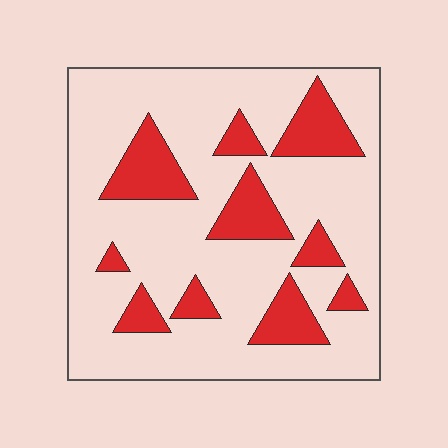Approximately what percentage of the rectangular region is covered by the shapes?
Approximately 20%.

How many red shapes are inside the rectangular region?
10.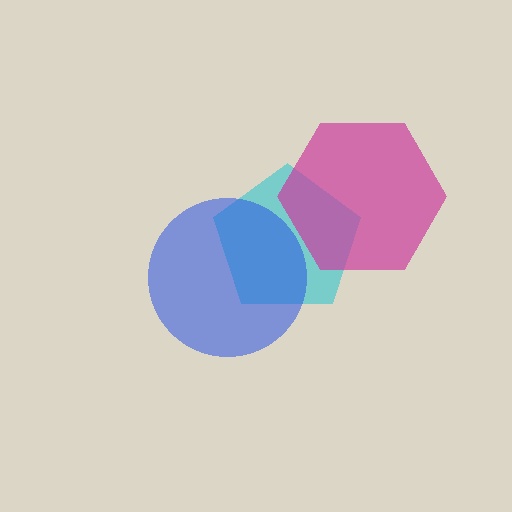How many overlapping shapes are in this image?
There are 3 overlapping shapes in the image.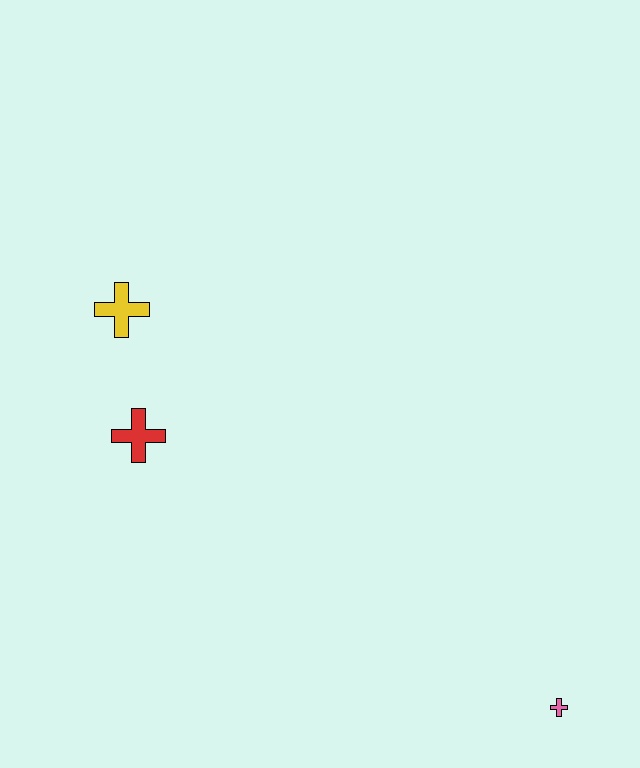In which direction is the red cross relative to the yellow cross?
The red cross is below the yellow cross.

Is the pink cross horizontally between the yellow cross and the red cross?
No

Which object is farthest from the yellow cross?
The pink cross is farthest from the yellow cross.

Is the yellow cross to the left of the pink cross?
Yes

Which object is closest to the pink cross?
The red cross is closest to the pink cross.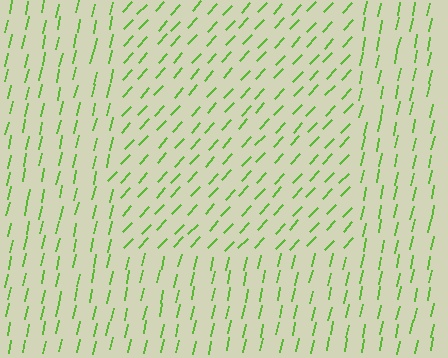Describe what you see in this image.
The image is filled with small lime line segments. A rectangle region in the image has lines oriented differently from the surrounding lines, creating a visible texture boundary.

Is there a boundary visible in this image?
Yes, there is a texture boundary formed by a change in line orientation.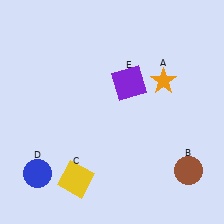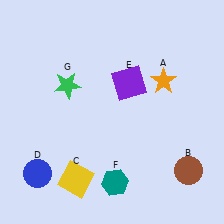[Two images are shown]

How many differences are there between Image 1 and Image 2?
There are 2 differences between the two images.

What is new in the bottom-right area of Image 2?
A teal hexagon (F) was added in the bottom-right area of Image 2.